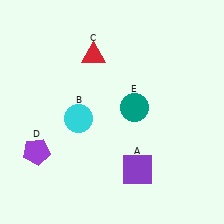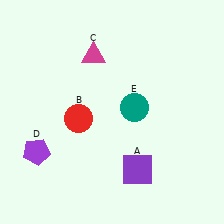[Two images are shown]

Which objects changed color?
B changed from cyan to red. C changed from red to magenta.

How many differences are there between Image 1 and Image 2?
There are 2 differences between the two images.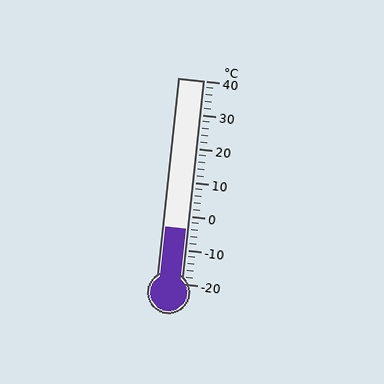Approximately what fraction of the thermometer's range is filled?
The thermometer is filled to approximately 25% of its range.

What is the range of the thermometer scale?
The thermometer scale ranges from -20°C to 40°C.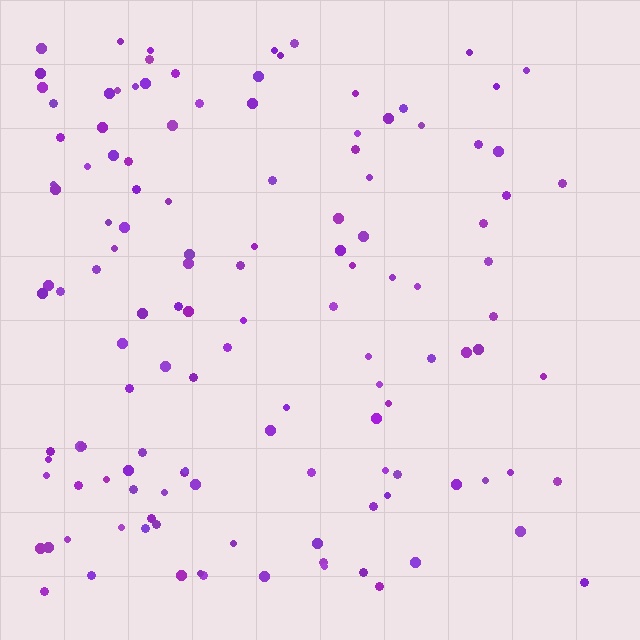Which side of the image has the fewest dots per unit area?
The right.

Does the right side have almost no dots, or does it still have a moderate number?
Still a moderate number, just noticeably fewer than the left.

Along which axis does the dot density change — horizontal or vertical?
Horizontal.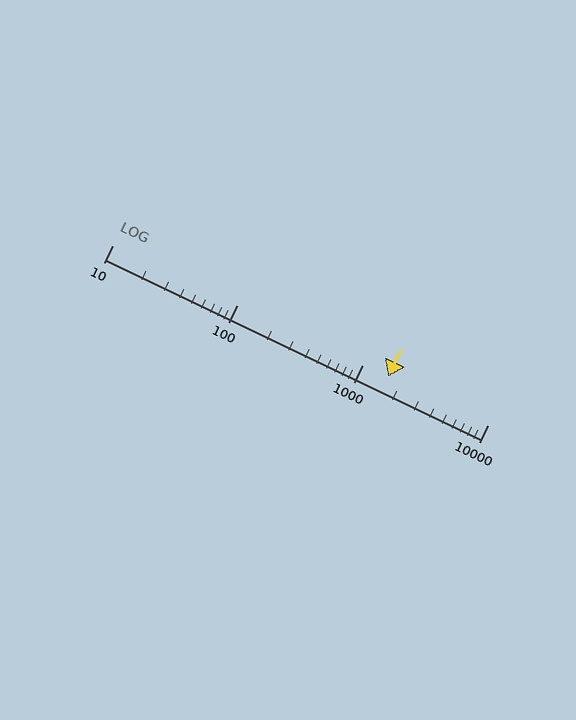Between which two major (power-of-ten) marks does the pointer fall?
The pointer is between 1000 and 10000.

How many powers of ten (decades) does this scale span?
The scale spans 3 decades, from 10 to 10000.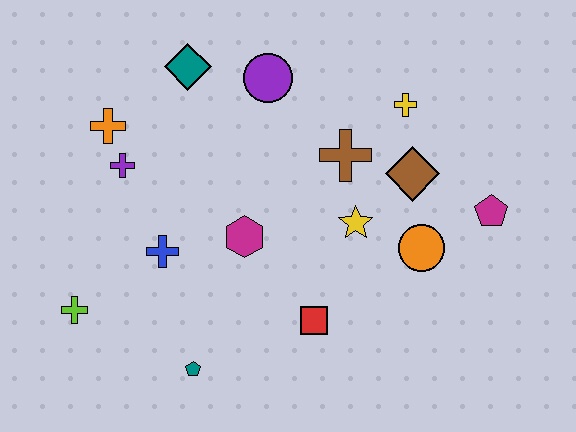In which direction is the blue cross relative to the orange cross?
The blue cross is below the orange cross.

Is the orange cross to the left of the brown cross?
Yes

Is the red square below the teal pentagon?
No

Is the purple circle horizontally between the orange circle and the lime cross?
Yes